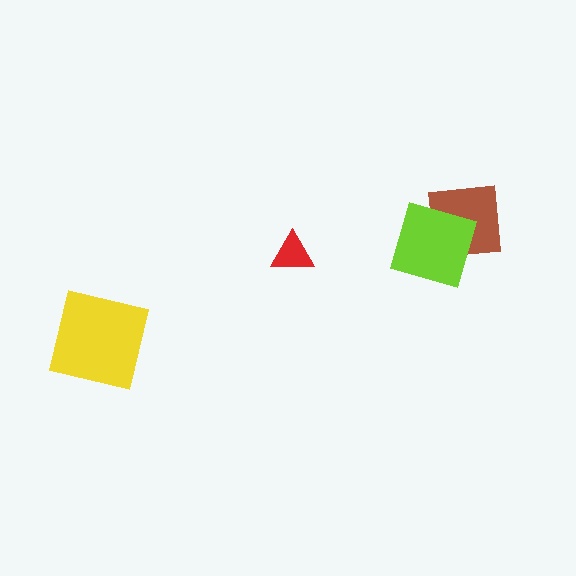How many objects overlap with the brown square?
1 object overlaps with the brown square.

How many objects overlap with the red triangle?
0 objects overlap with the red triangle.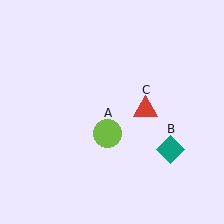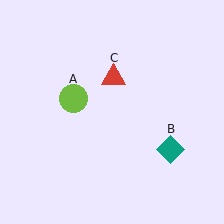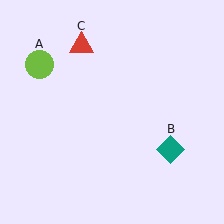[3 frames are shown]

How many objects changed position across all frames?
2 objects changed position: lime circle (object A), red triangle (object C).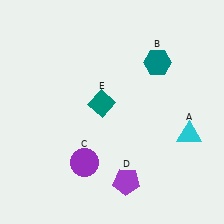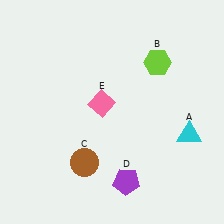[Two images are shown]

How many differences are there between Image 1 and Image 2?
There are 3 differences between the two images.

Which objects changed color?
B changed from teal to lime. C changed from purple to brown. E changed from teal to pink.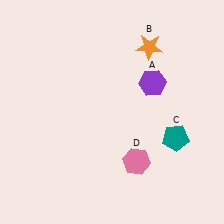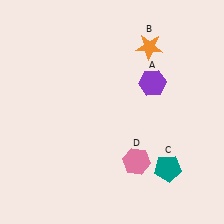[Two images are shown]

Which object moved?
The teal pentagon (C) moved down.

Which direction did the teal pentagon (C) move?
The teal pentagon (C) moved down.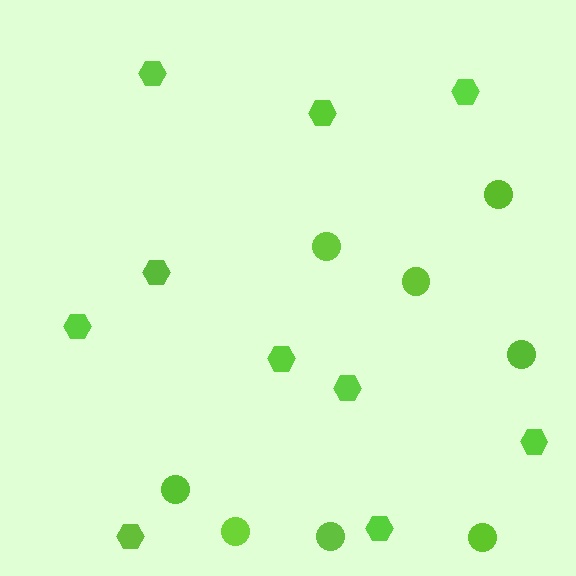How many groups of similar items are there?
There are 2 groups: one group of circles (8) and one group of hexagons (10).